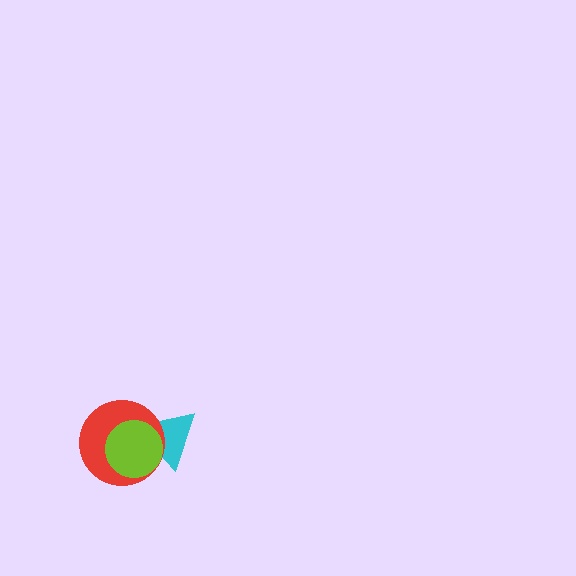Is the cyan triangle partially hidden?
Yes, it is partially covered by another shape.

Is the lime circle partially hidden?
No, no other shape covers it.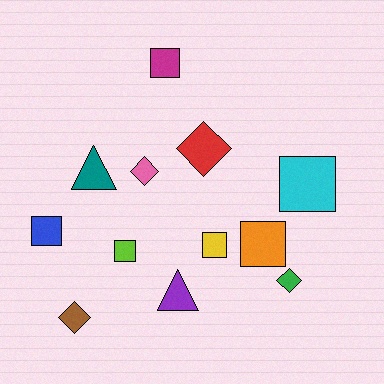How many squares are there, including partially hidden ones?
There are 6 squares.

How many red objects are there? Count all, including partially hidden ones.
There is 1 red object.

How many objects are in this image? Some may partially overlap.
There are 12 objects.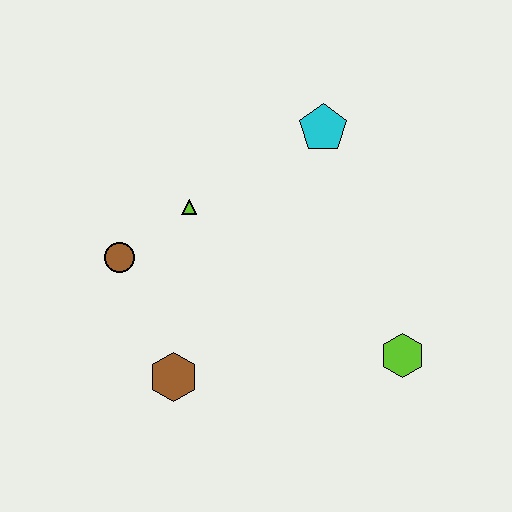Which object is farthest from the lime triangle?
The lime hexagon is farthest from the lime triangle.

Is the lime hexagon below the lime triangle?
Yes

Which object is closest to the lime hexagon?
The brown hexagon is closest to the lime hexagon.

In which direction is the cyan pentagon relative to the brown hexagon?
The cyan pentagon is above the brown hexagon.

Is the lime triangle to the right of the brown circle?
Yes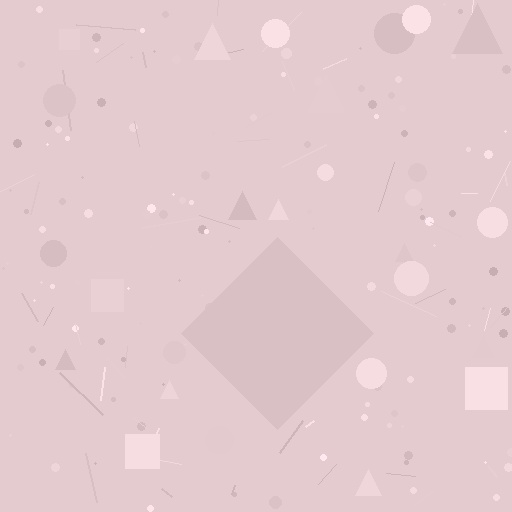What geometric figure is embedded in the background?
A diamond is embedded in the background.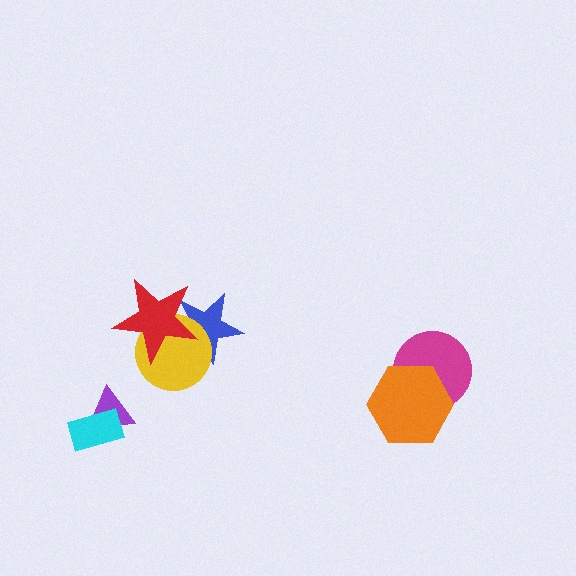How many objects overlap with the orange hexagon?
1 object overlaps with the orange hexagon.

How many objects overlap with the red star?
2 objects overlap with the red star.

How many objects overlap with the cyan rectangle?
1 object overlaps with the cyan rectangle.